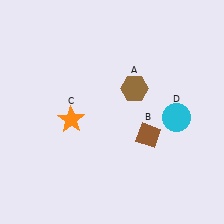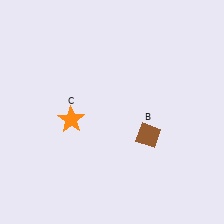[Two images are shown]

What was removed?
The cyan circle (D), the brown hexagon (A) were removed in Image 2.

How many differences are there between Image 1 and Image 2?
There are 2 differences between the two images.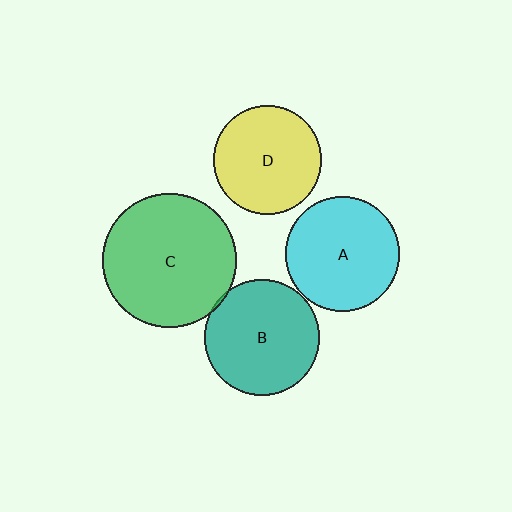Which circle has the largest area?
Circle C (green).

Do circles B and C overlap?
Yes.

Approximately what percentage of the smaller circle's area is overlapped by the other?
Approximately 5%.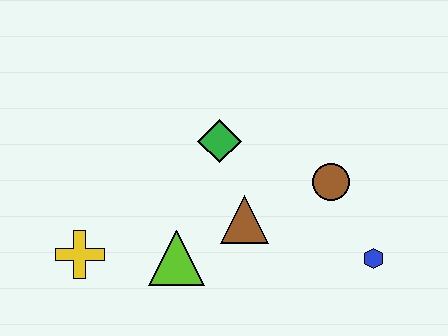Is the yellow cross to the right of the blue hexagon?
No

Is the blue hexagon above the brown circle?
No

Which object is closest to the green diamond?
The brown triangle is closest to the green diamond.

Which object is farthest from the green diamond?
The blue hexagon is farthest from the green diamond.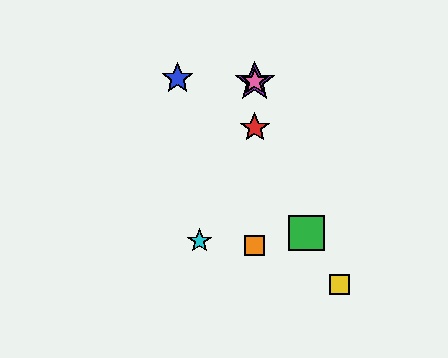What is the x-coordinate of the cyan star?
The cyan star is at x≈199.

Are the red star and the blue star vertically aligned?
No, the red star is at x≈255 and the blue star is at x≈178.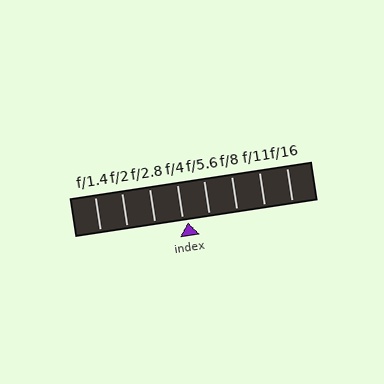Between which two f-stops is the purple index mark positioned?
The index mark is between f/4 and f/5.6.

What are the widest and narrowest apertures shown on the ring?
The widest aperture shown is f/1.4 and the narrowest is f/16.